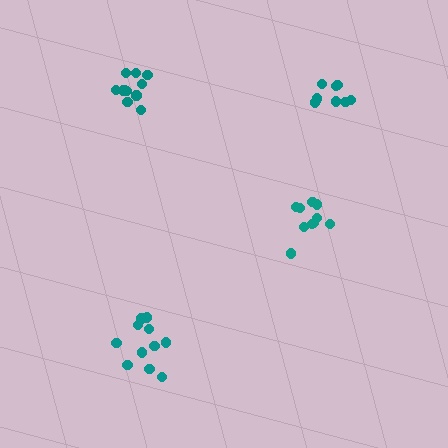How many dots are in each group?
Group 1: 10 dots, Group 2: 11 dots, Group 3: 10 dots, Group 4: 11 dots (42 total).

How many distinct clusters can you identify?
There are 4 distinct clusters.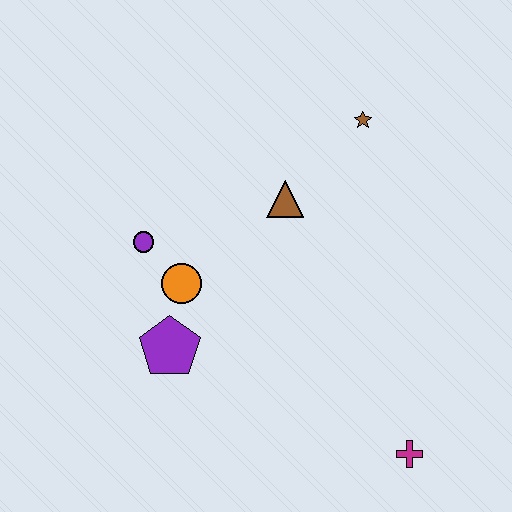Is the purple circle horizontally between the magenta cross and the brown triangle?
No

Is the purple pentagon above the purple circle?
No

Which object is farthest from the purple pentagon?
The brown star is farthest from the purple pentagon.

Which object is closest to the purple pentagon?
The orange circle is closest to the purple pentagon.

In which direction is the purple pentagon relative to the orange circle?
The purple pentagon is below the orange circle.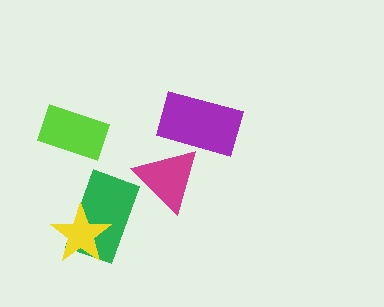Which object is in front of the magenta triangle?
The purple rectangle is in front of the magenta triangle.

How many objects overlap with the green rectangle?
1 object overlaps with the green rectangle.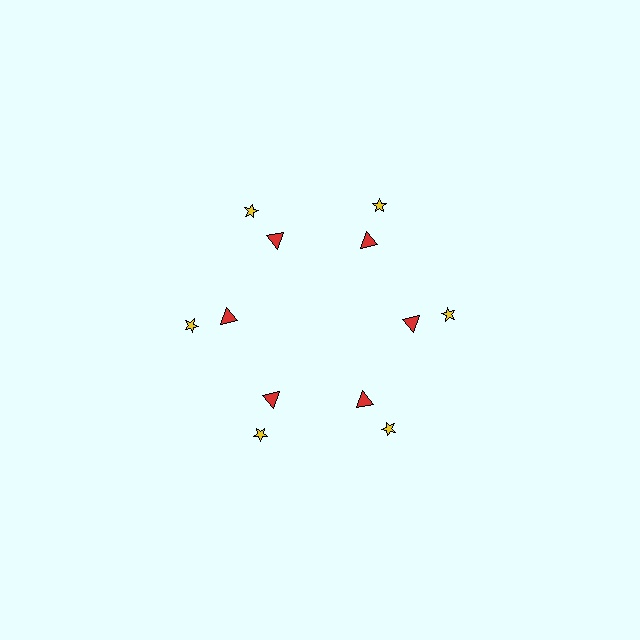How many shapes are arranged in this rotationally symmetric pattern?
There are 12 shapes, arranged in 6 groups of 2.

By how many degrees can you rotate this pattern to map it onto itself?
The pattern maps onto itself every 60 degrees of rotation.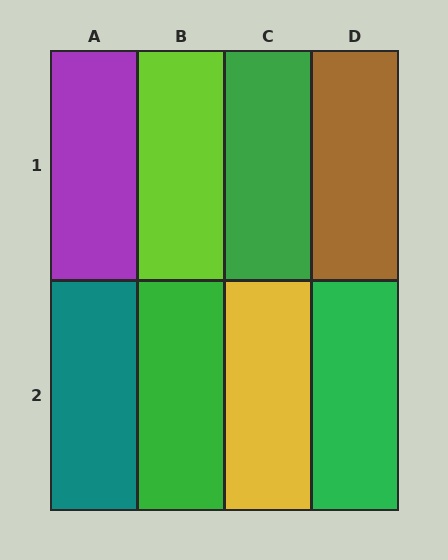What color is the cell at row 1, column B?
Lime.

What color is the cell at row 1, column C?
Green.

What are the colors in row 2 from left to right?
Teal, green, yellow, green.